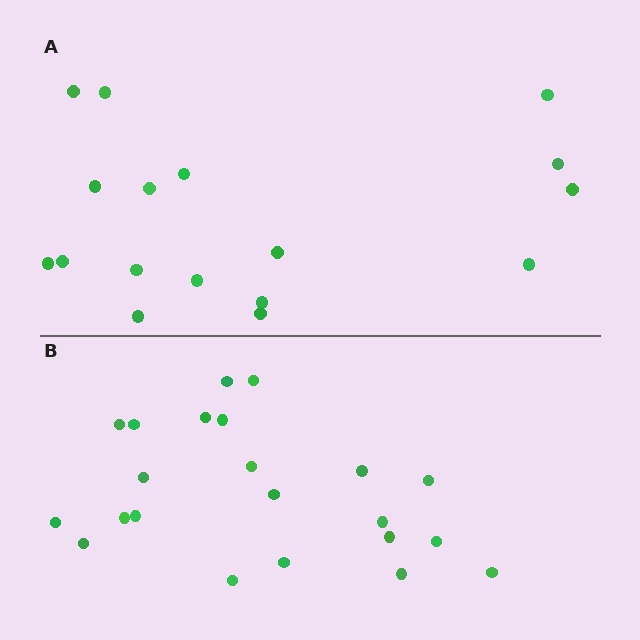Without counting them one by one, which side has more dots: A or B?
Region B (the bottom region) has more dots.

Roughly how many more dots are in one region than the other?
Region B has about 5 more dots than region A.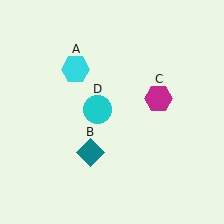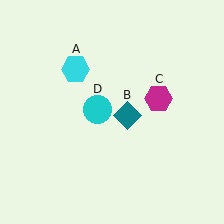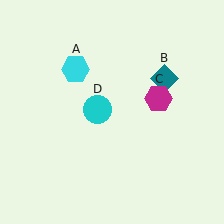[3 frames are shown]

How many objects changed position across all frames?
1 object changed position: teal diamond (object B).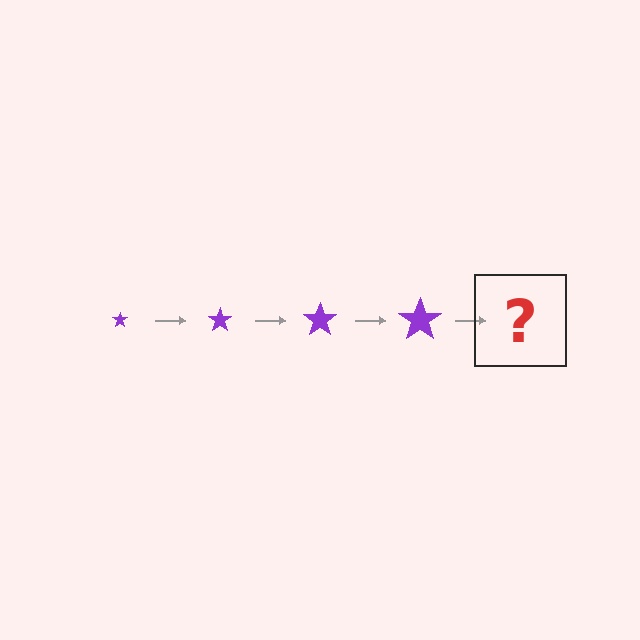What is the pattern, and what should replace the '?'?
The pattern is that the star gets progressively larger each step. The '?' should be a purple star, larger than the previous one.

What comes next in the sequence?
The next element should be a purple star, larger than the previous one.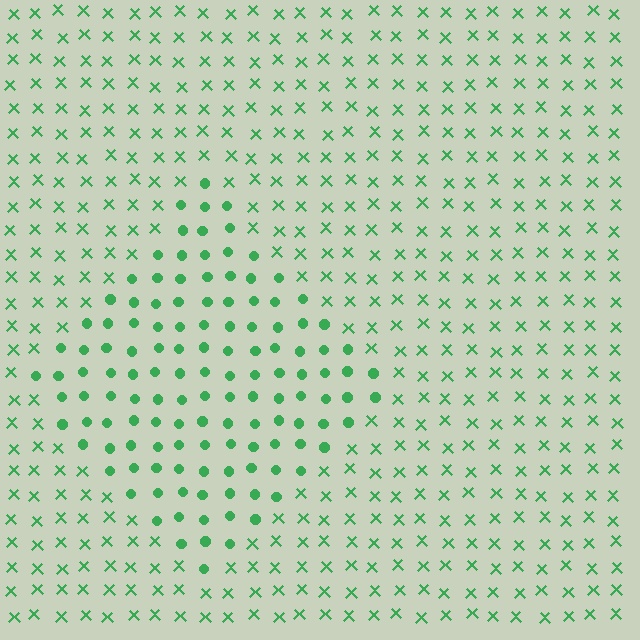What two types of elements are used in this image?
The image uses circles inside the diamond region and X marks outside it.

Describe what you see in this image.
The image is filled with small green elements arranged in a uniform grid. A diamond-shaped region contains circles, while the surrounding area contains X marks. The boundary is defined purely by the change in element shape.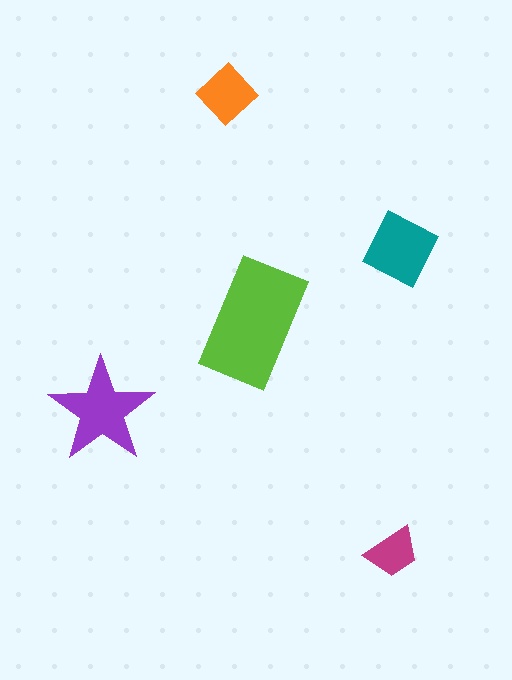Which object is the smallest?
The magenta trapezoid.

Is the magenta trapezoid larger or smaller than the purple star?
Smaller.